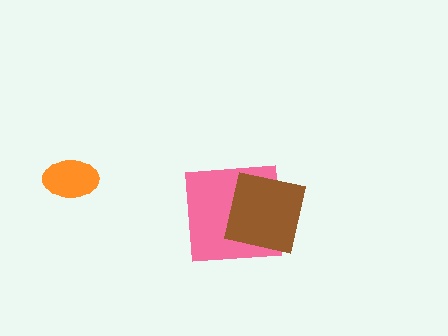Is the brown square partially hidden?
No, no other shape covers it.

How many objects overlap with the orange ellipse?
0 objects overlap with the orange ellipse.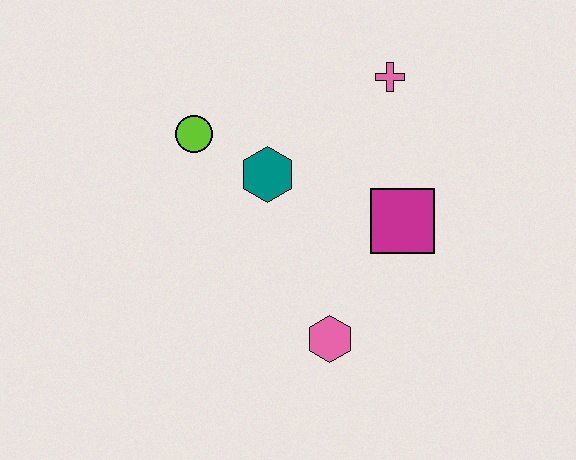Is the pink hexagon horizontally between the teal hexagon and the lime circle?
No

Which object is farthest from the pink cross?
The pink hexagon is farthest from the pink cross.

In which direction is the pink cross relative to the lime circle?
The pink cross is to the right of the lime circle.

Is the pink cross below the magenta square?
No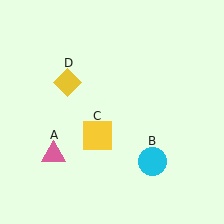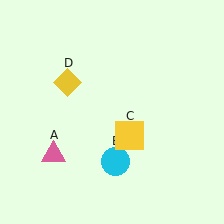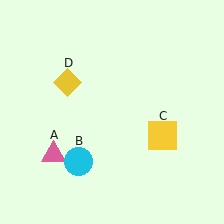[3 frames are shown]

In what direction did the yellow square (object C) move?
The yellow square (object C) moved right.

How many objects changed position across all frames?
2 objects changed position: cyan circle (object B), yellow square (object C).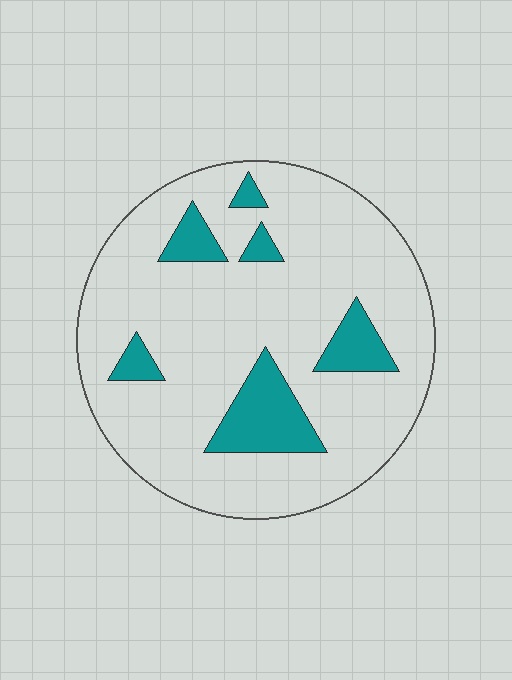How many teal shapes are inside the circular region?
6.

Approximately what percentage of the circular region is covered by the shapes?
Approximately 15%.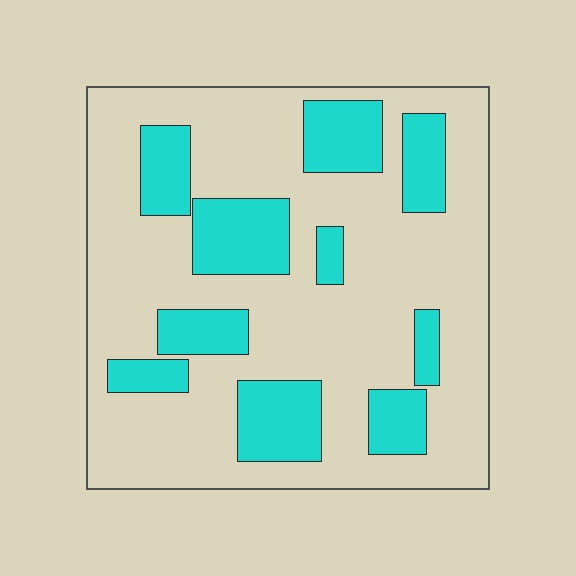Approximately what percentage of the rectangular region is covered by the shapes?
Approximately 25%.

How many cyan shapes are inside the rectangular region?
10.